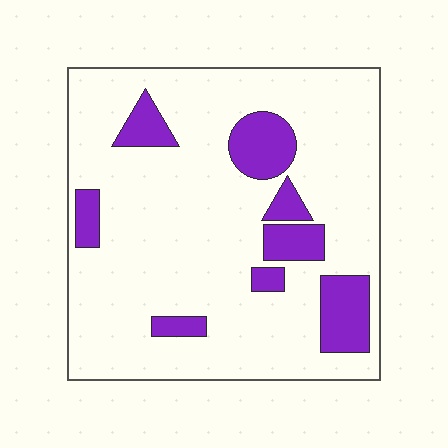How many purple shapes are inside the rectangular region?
8.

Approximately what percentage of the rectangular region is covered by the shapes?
Approximately 15%.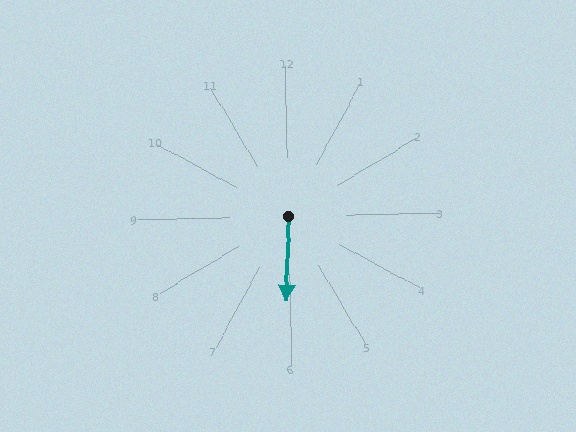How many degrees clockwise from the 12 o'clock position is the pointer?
Approximately 183 degrees.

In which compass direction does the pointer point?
South.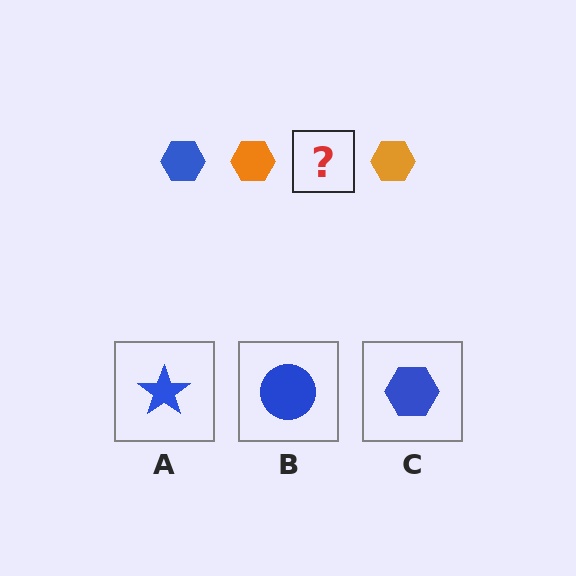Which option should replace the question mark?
Option C.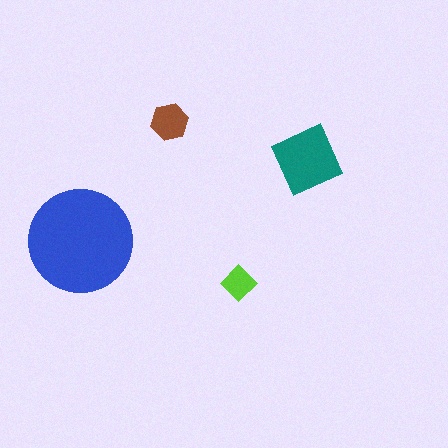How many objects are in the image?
There are 4 objects in the image.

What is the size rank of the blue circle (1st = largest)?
1st.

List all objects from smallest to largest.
The lime diamond, the brown hexagon, the teal square, the blue circle.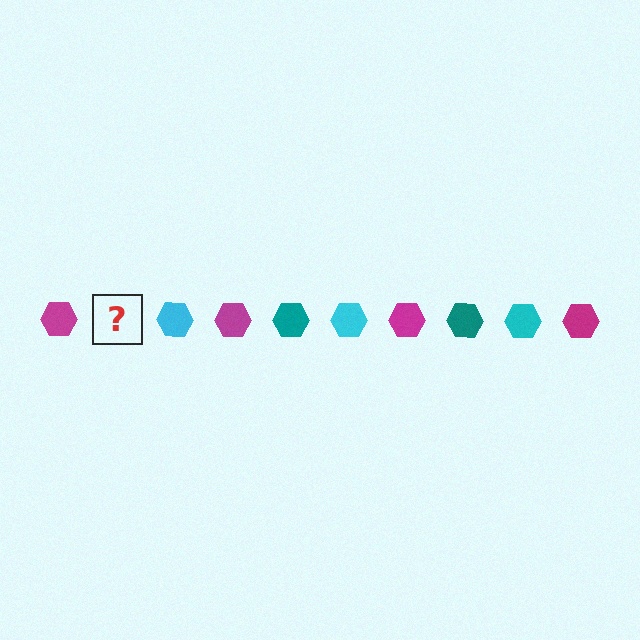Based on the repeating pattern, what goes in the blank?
The blank should be a teal hexagon.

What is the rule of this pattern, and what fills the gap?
The rule is that the pattern cycles through magenta, teal, cyan hexagons. The gap should be filled with a teal hexagon.